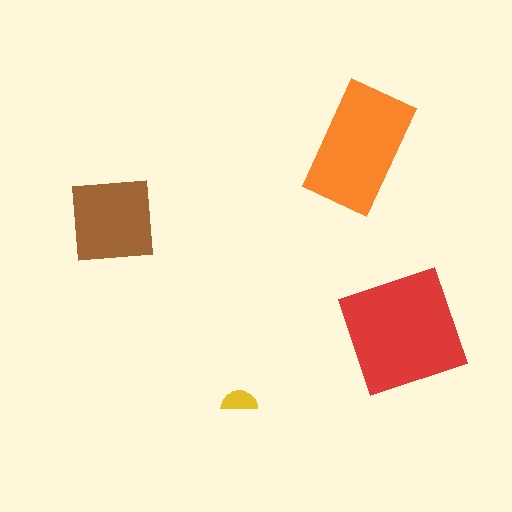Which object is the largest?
The red square.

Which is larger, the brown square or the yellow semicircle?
The brown square.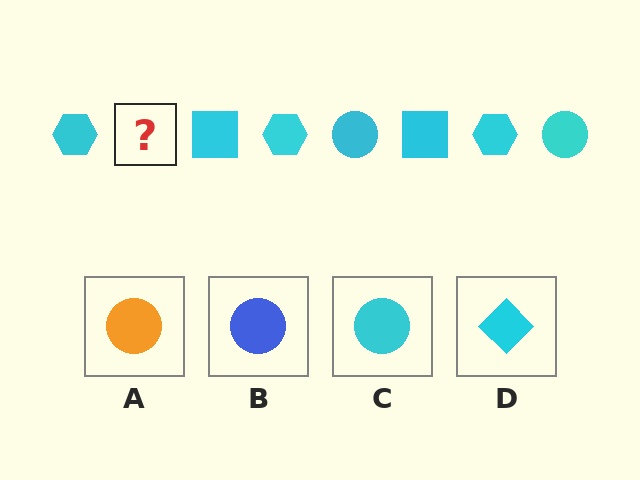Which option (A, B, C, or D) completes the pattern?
C.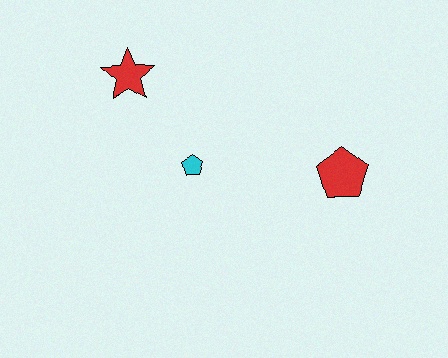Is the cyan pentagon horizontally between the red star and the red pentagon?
Yes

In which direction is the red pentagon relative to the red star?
The red pentagon is to the right of the red star.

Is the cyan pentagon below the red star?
Yes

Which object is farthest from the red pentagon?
The red star is farthest from the red pentagon.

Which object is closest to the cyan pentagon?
The red star is closest to the cyan pentagon.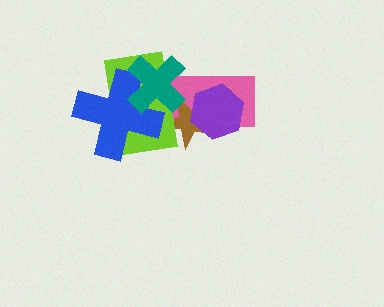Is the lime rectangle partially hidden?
Yes, it is partially covered by another shape.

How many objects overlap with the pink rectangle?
4 objects overlap with the pink rectangle.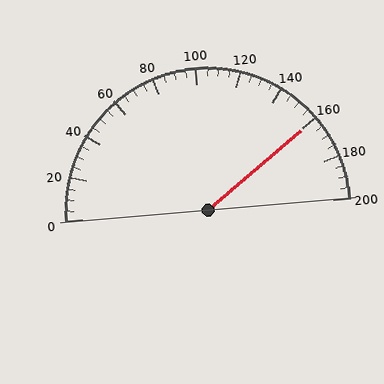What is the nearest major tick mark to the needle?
The nearest major tick mark is 160.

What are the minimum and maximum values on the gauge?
The gauge ranges from 0 to 200.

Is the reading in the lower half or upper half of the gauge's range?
The reading is in the upper half of the range (0 to 200).